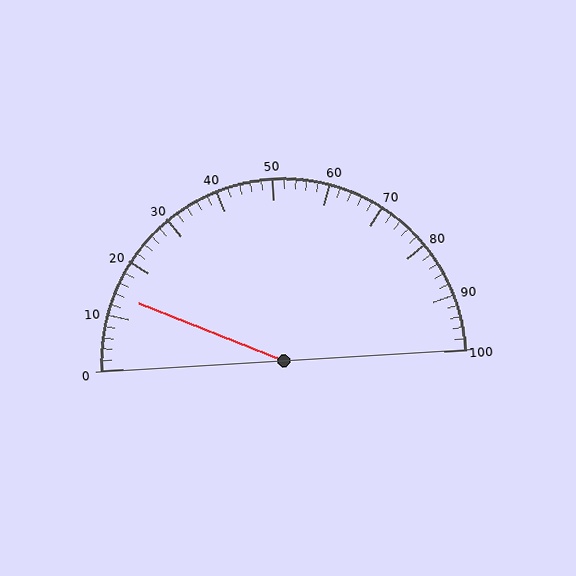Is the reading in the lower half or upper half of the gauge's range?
The reading is in the lower half of the range (0 to 100).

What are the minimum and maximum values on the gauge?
The gauge ranges from 0 to 100.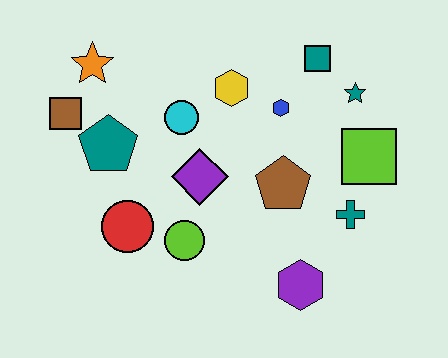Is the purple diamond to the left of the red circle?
No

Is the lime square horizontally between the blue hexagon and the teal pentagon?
No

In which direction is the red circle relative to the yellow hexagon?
The red circle is below the yellow hexagon.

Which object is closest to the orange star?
The brown square is closest to the orange star.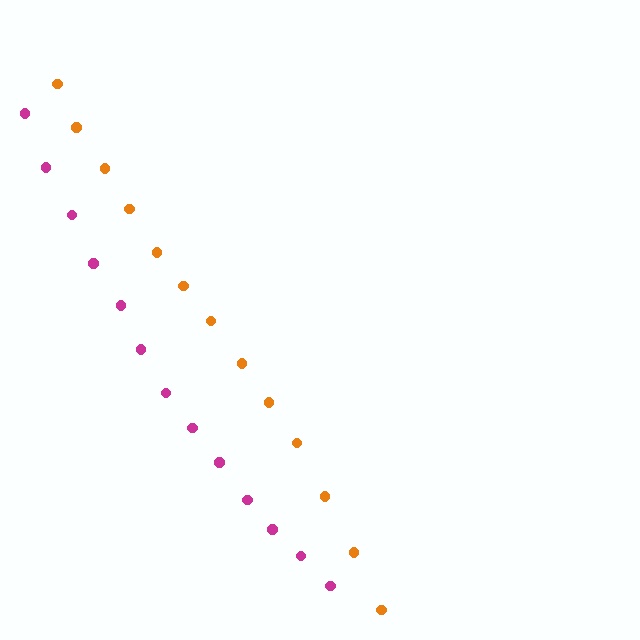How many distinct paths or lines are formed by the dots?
There are 2 distinct paths.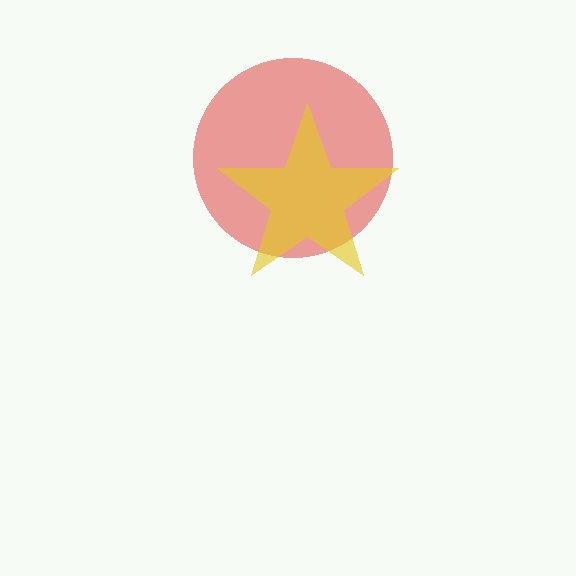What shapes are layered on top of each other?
The layered shapes are: a red circle, a yellow star.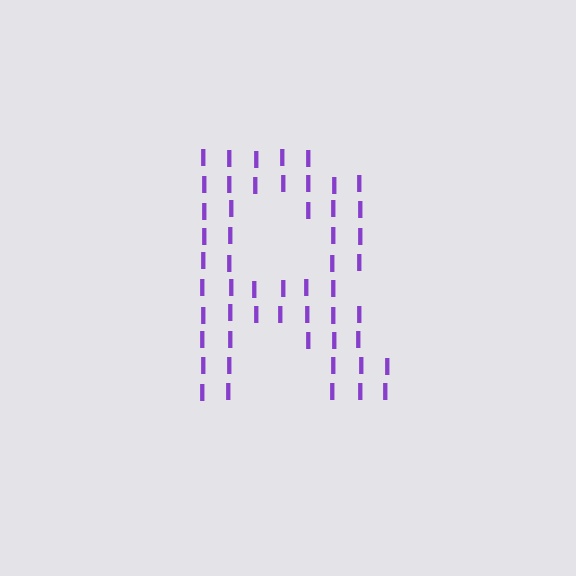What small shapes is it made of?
It is made of small letter I's.